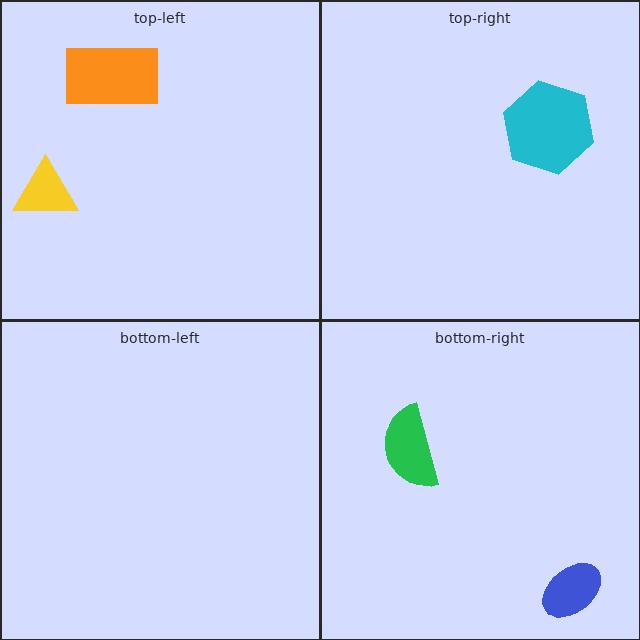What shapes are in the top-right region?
The cyan hexagon.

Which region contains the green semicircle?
The bottom-right region.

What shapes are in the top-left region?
The yellow triangle, the orange rectangle.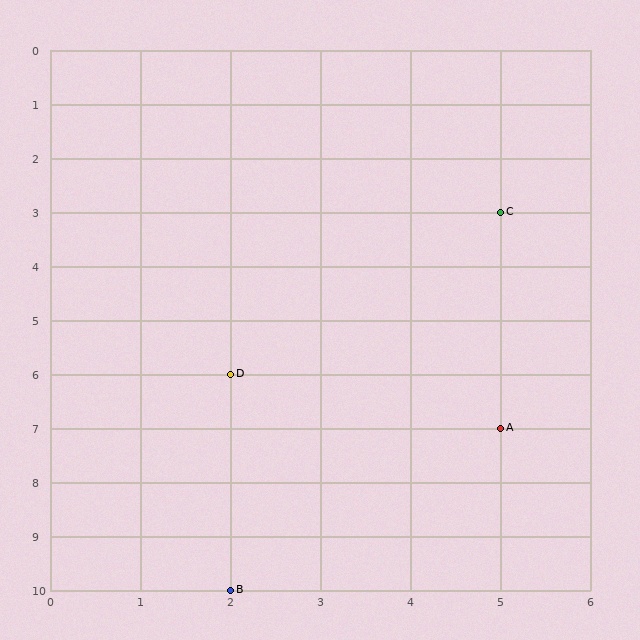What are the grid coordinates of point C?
Point C is at grid coordinates (5, 3).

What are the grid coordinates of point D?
Point D is at grid coordinates (2, 6).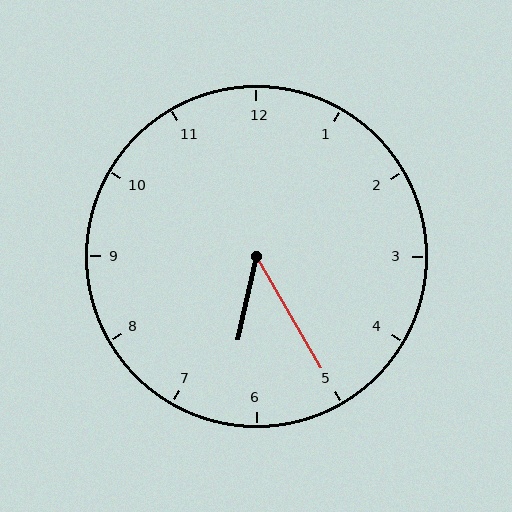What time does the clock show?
6:25.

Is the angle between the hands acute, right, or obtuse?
It is acute.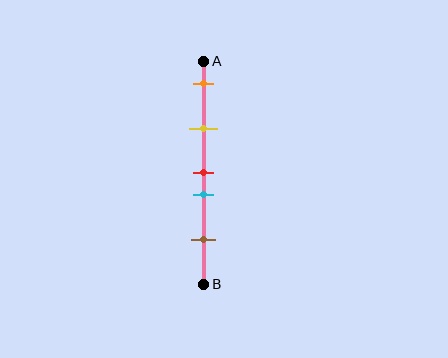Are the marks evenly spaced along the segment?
No, the marks are not evenly spaced.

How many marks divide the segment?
There are 5 marks dividing the segment.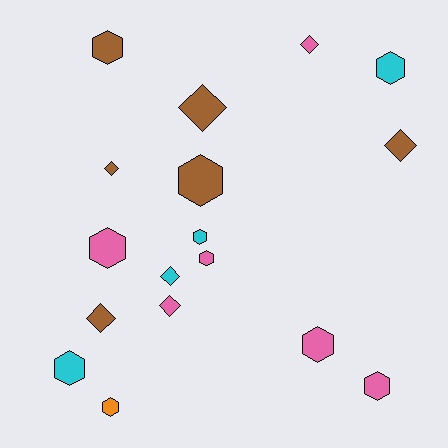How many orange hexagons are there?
There is 1 orange hexagon.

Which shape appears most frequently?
Hexagon, with 10 objects.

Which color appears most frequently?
Brown, with 6 objects.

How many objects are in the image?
There are 17 objects.